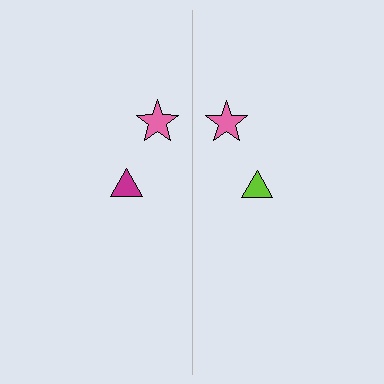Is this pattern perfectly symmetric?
No, the pattern is not perfectly symmetric. The lime triangle on the right side breaks the symmetry — its mirror counterpart is magenta.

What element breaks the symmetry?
The lime triangle on the right side breaks the symmetry — its mirror counterpart is magenta.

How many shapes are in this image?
There are 4 shapes in this image.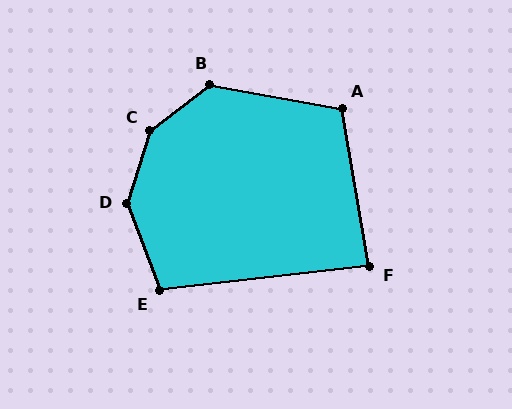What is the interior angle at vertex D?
Approximately 142 degrees (obtuse).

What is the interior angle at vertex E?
Approximately 104 degrees (obtuse).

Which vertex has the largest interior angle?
C, at approximately 146 degrees.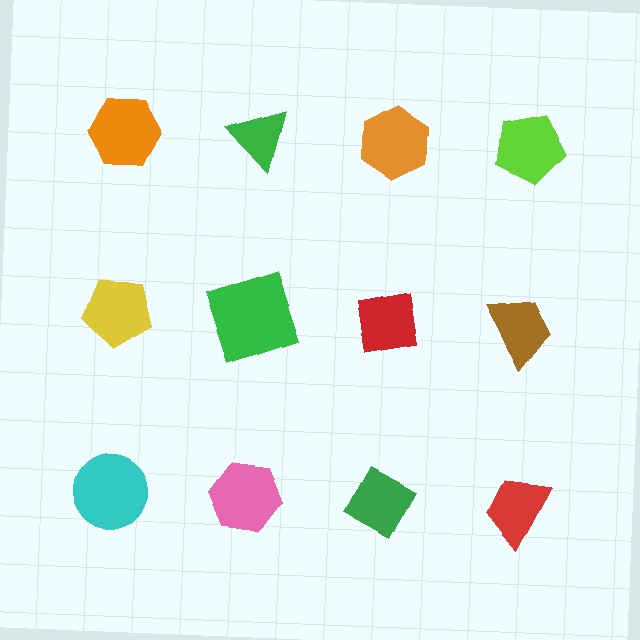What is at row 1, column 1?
An orange hexagon.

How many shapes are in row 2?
4 shapes.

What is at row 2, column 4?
A brown trapezoid.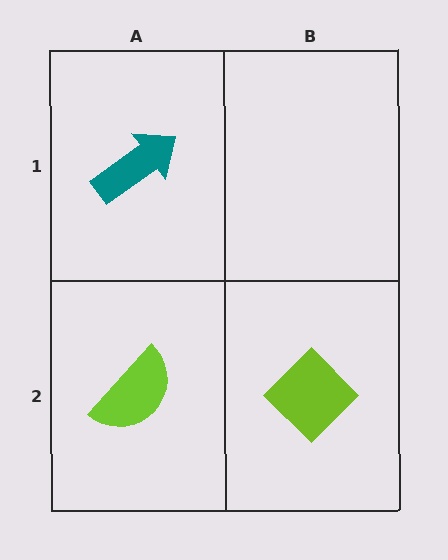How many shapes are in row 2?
2 shapes.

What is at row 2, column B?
A lime diamond.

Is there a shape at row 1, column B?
No, that cell is empty.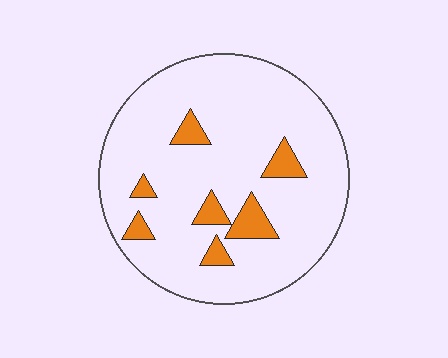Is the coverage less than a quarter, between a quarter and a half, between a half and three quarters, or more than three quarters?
Less than a quarter.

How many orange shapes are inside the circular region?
7.